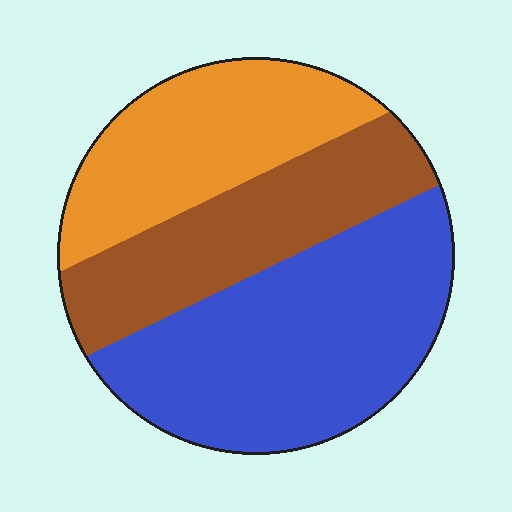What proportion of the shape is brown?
Brown covers 27% of the shape.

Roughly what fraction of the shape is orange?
Orange takes up about one quarter (1/4) of the shape.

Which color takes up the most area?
Blue, at roughly 45%.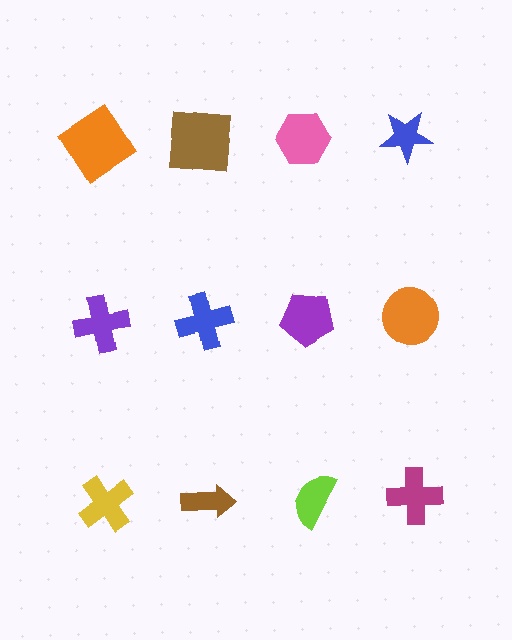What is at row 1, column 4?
A blue star.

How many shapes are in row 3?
4 shapes.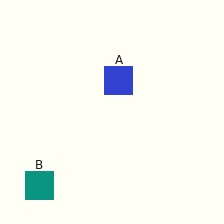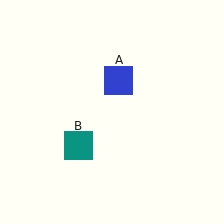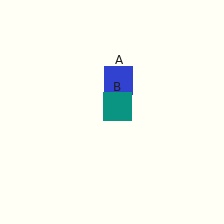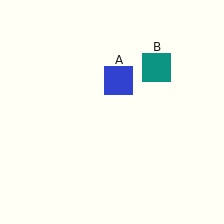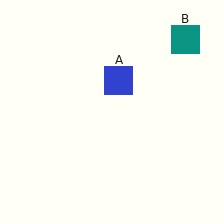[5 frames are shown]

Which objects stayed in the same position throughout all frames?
Blue square (object A) remained stationary.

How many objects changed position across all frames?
1 object changed position: teal square (object B).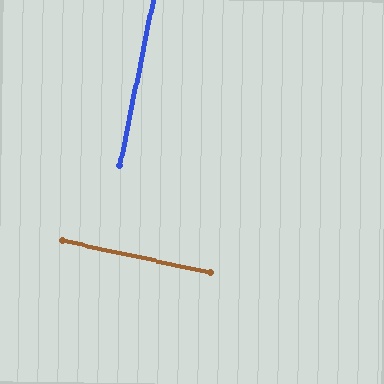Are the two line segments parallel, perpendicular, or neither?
Perpendicular — they meet at approximately 89°.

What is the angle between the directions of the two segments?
Approximately 89 degrees.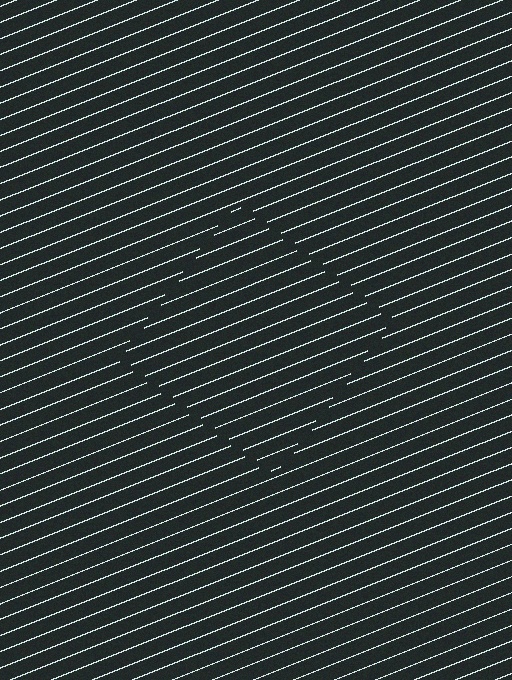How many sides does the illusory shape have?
4 sides — the line-ends trace a square.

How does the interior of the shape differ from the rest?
The interior of the shape contains the same grating, shifted by half a period — the contour is defined by the phase discontinuity where line-ends from the inner and outer gratings abut.